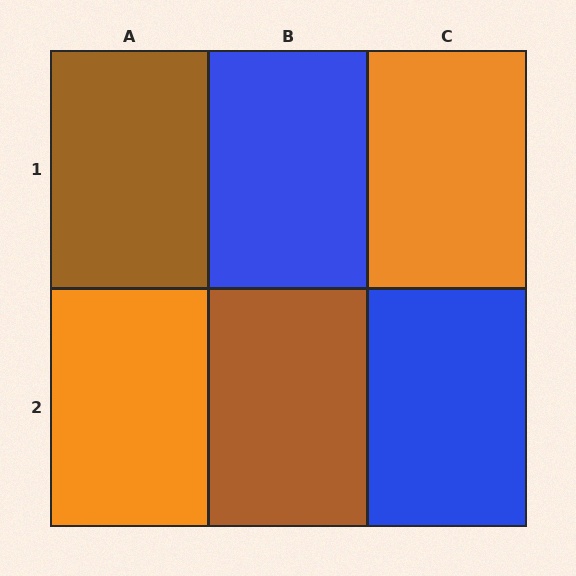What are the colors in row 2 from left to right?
Orange, brown, blue.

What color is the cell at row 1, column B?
Blue.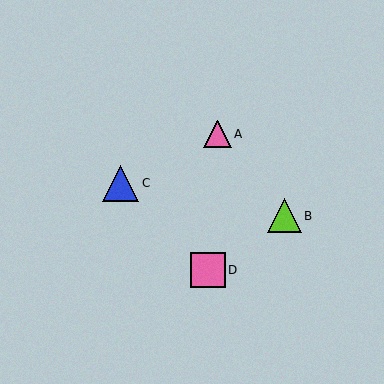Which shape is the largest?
The blue triangle (labeled C) is the largest.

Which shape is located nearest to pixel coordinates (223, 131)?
The pink triangle (labeled A) at (217, 134) is nearest to that location.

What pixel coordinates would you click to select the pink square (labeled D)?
Click at (208, 270) to select the pink square D.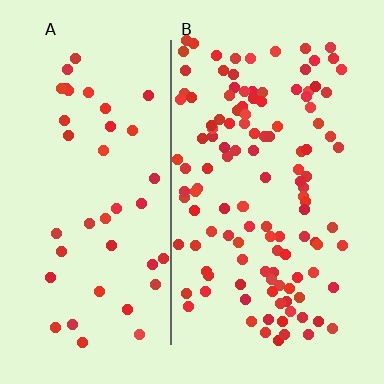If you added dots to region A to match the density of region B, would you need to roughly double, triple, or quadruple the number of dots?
Approximately triple.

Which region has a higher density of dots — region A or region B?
B (the right).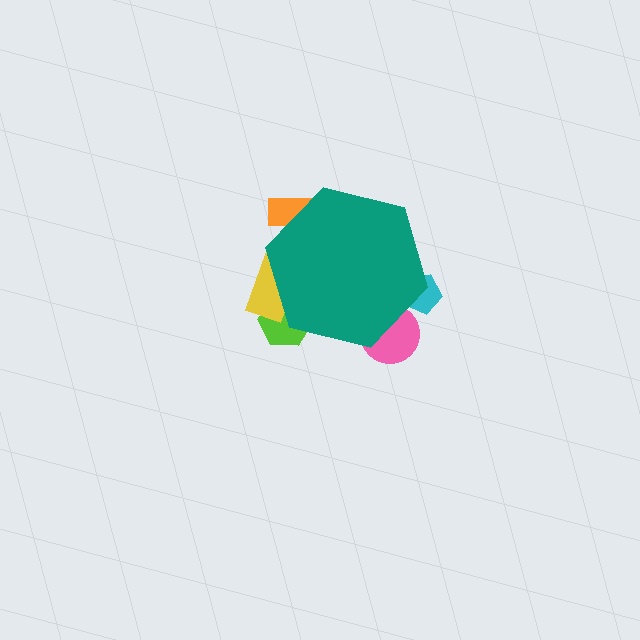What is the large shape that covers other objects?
A teal hexagon.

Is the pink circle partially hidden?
Yes, the pink circle is partially hidden behind the teal hexagon.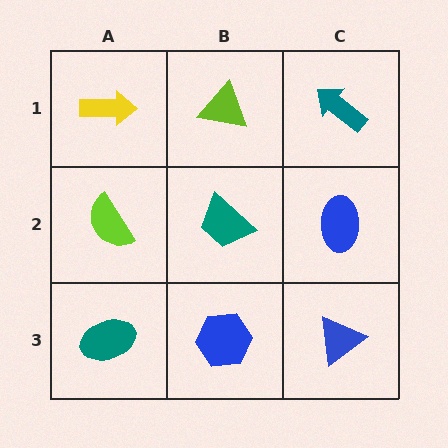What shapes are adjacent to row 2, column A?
A yellow arrow (row 1, column A), a teal ellipse (row 3, column A), a teal trapezoid (row 2, column B).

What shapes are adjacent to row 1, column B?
A teal trapezoid (row 2, column B), a yellow arrow (row 1, column A), a teal arrow (row 1, column C).